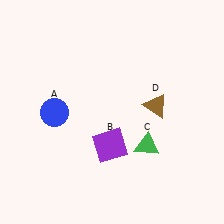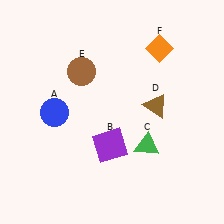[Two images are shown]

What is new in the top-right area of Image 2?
An orange diamond (F) was added in the top-right area of Image 2.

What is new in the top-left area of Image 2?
A brown circle (E) was added in the top-left area of Image 2.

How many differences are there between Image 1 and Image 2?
There are 2 differences between the two images.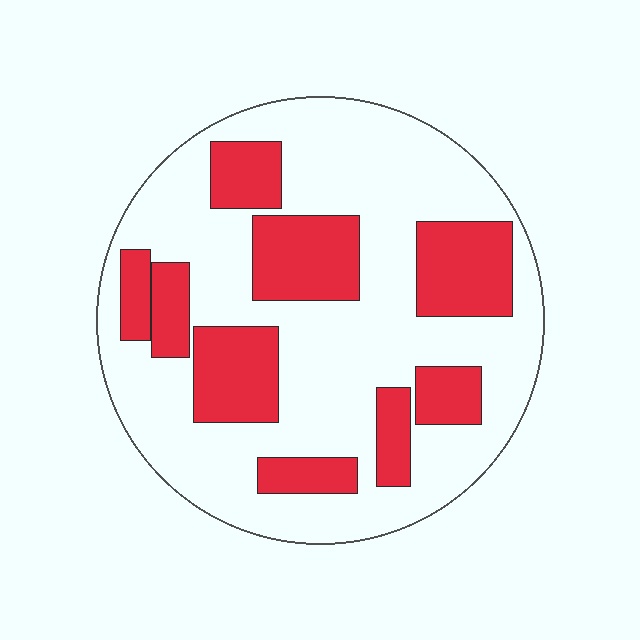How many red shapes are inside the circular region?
9.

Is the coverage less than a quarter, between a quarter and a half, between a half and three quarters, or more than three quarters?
Between a quarter and a half.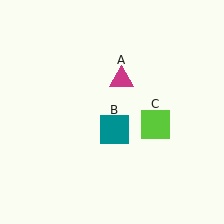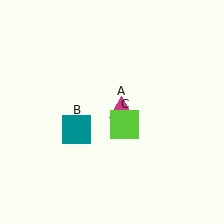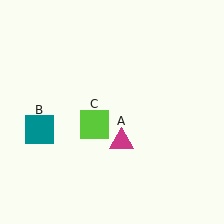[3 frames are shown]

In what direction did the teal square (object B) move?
The teal square (object B) moved left.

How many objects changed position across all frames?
3 objects changed position: magenta triangle (object A), teal square (object B), lime square (object C).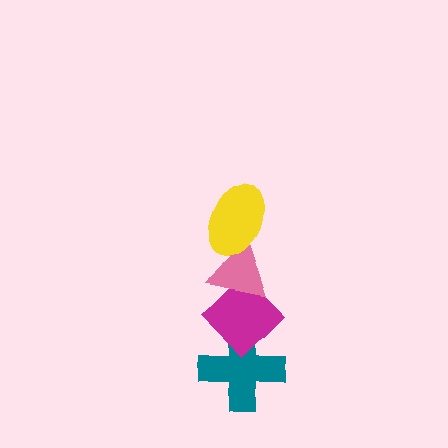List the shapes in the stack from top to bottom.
From top to bottom: the yellow ellipse, the pink triangle, the magenta diamond, the teal cross.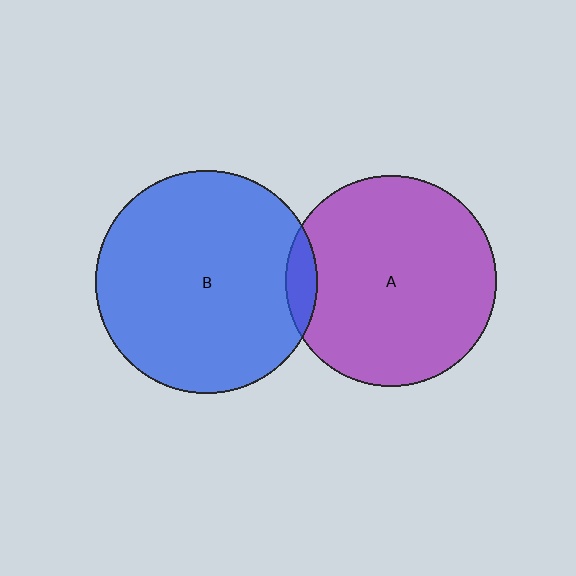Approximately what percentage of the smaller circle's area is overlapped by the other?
Approximately 5%.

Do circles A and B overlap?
Yes.